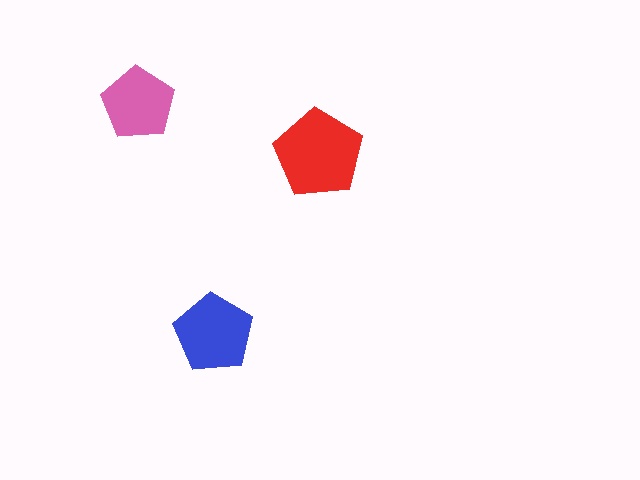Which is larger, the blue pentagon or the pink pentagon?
The blue one.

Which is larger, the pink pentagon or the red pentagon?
The red one.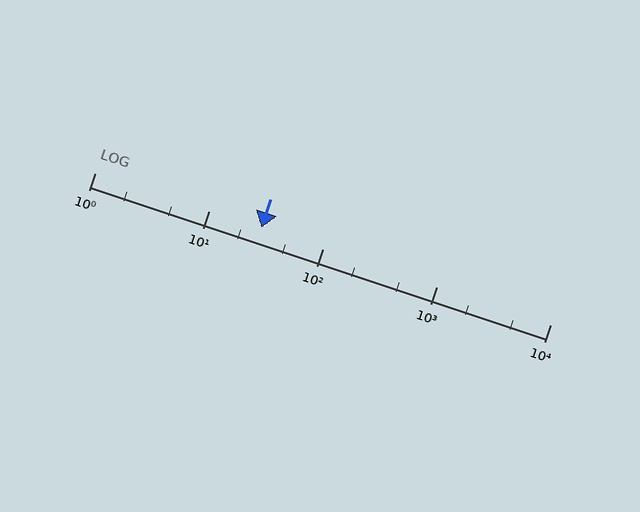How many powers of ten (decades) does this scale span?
The scale spans 4 decades, from 1 to 10000.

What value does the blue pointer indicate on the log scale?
The pointer indicates approximately 29.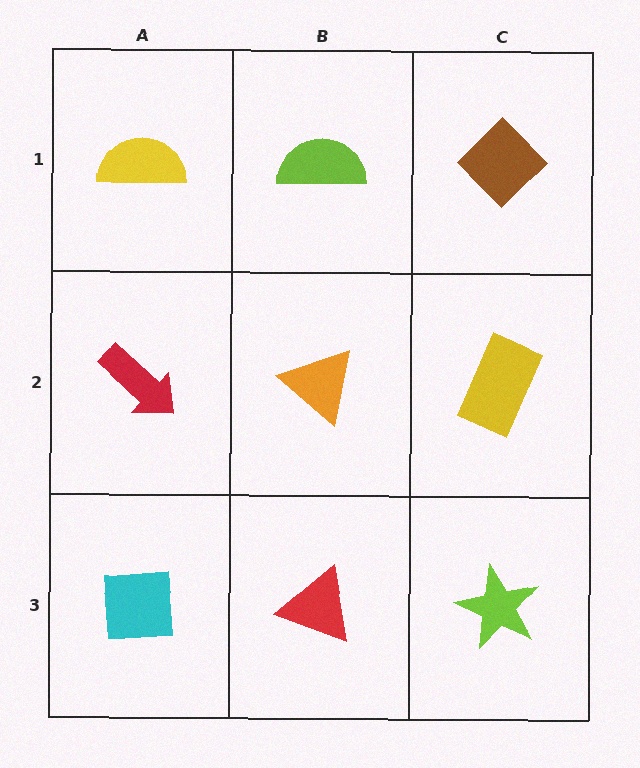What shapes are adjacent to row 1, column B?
An orange triangle (row 2, column B), a yellow semicircle (row 1, column A), a brown diamond (row 1, column C).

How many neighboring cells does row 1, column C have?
2.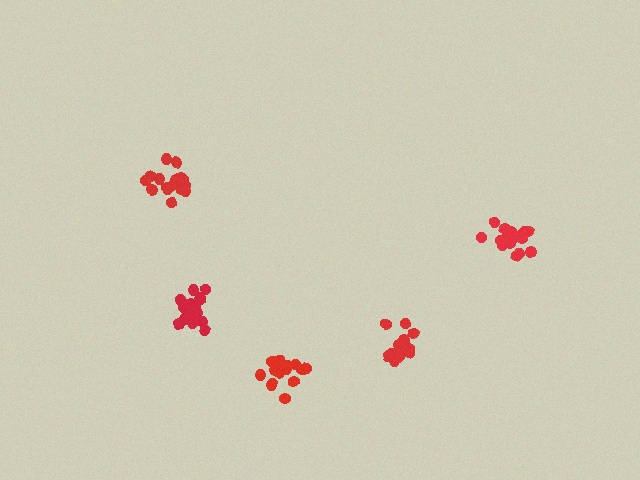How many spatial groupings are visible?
There are 5 spatial groupings.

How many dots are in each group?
Group 1: 16 dots, Group 2: 16 dots, Group 3: 18 dots, Group 4: 17 dots, Group 5: 15 dots (82 total).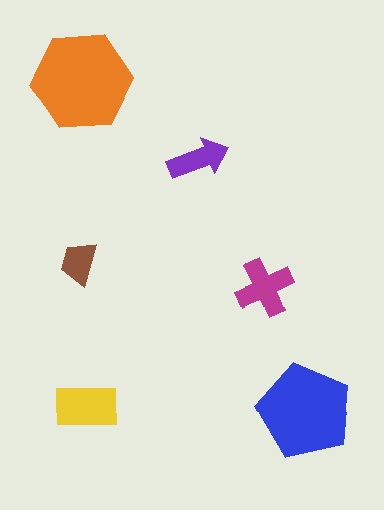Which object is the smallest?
The brown trapezoid.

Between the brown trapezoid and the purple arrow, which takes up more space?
The purple arrow.